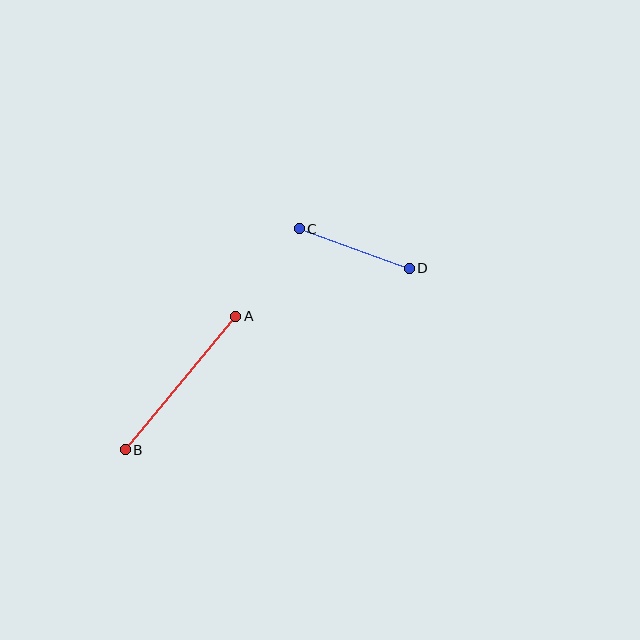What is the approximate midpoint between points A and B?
The midpoint is at approximately (180, 383) pixels.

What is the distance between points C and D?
The distance is approximately 117 pixels.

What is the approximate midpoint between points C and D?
The midpoint is at approximately (354, 249) pixels.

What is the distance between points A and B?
The distance is approximately 174 pixels.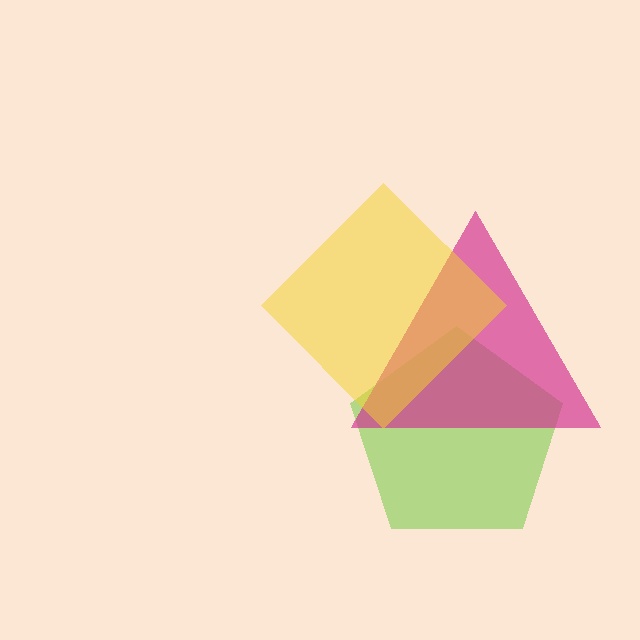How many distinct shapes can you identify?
There are 3 distinct shapes: a lime pentagon, a magenta triangle, a yellow diamond.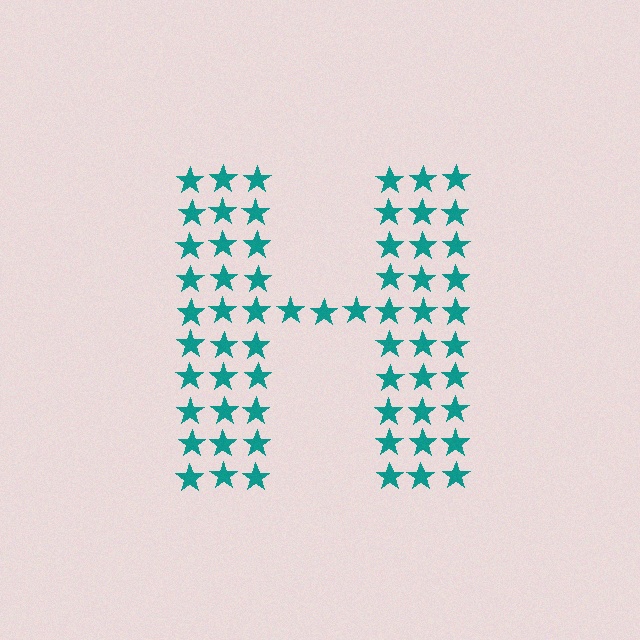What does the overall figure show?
The overall figure shows the letter H.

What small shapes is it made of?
It is made of small stars.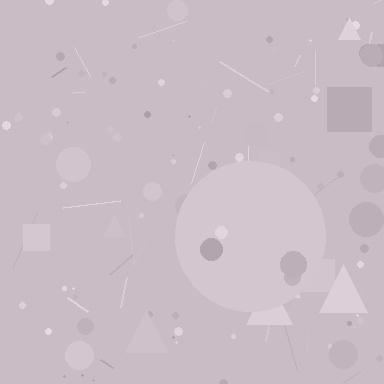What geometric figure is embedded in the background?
A circle is embedded in the background.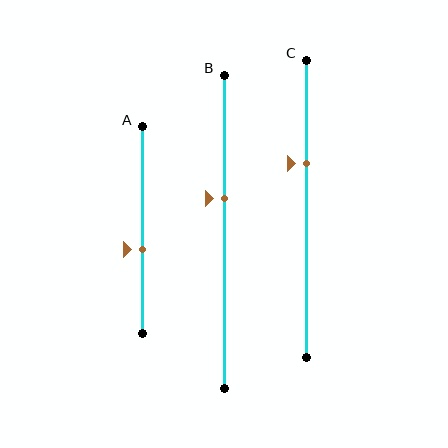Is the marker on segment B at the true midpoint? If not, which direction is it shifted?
No, the marker on segment B is shifted upward by about 11% of the segment length.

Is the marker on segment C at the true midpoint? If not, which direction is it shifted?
No, the marker on segment C is shifted upward by about 15% of the segment length.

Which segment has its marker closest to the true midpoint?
Segment A has its marker closest to the true midpoint.